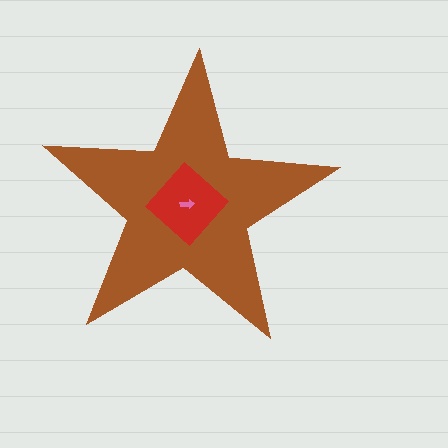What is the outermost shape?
The brown star.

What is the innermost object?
The pink arrow.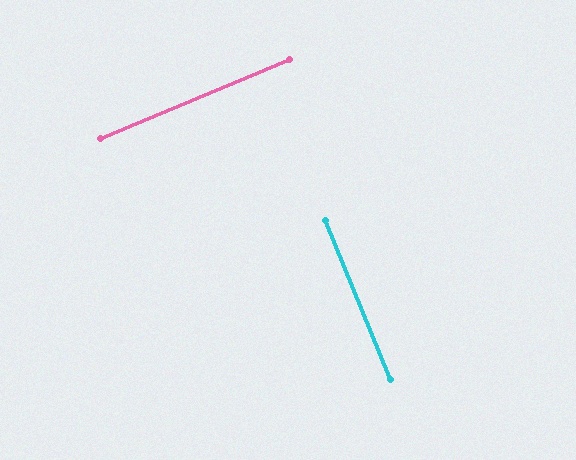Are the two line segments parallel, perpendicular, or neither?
Perpendicular — they meet at approximately 89°.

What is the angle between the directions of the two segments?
Approximately 89 degrees.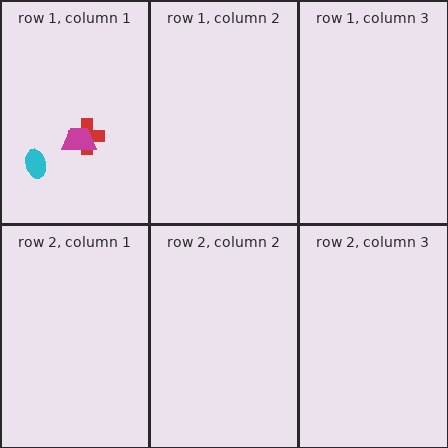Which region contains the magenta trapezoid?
The row 1, column 1 region.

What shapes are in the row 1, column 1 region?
The red cross, the cyan ellipse, the magenta trapezoid.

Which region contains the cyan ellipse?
The row 1, column 1 region.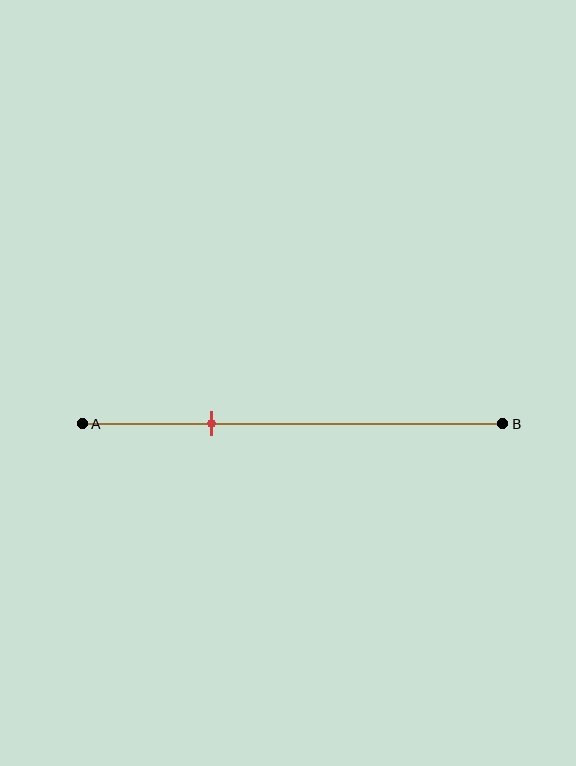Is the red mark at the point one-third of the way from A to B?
Yes, the mark is approximately at the one-third point.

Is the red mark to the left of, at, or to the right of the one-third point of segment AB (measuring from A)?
The red mark is approximately at the one-third point of segment AB.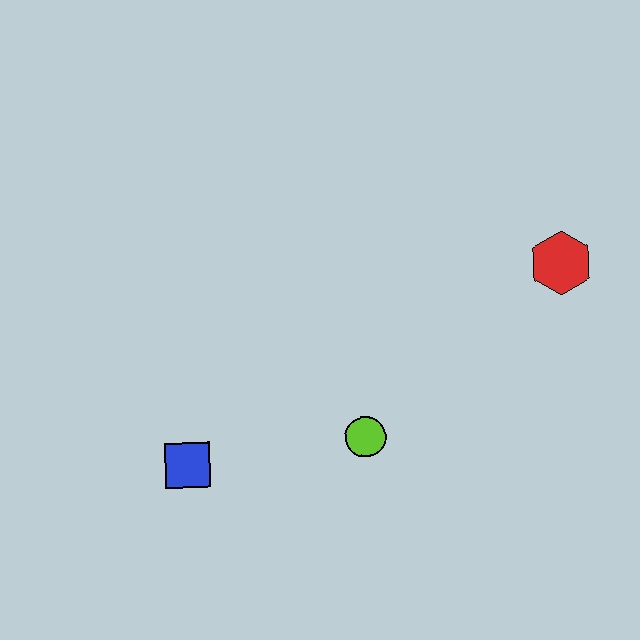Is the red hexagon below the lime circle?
No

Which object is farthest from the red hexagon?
The blue square is farthest from the red hexagon.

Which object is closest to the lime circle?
The blue square is closest to the lime circle.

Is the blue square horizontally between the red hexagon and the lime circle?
No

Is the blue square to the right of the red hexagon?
No